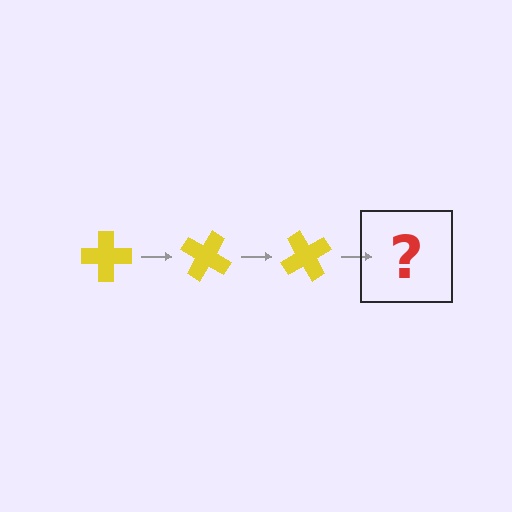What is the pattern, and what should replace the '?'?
The pattern is that the cross rotates 30 degrees each step. The '?' should be a yellow cross rotated 90 degrees.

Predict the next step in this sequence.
The next step is a yellow cross rotated 90 degrees.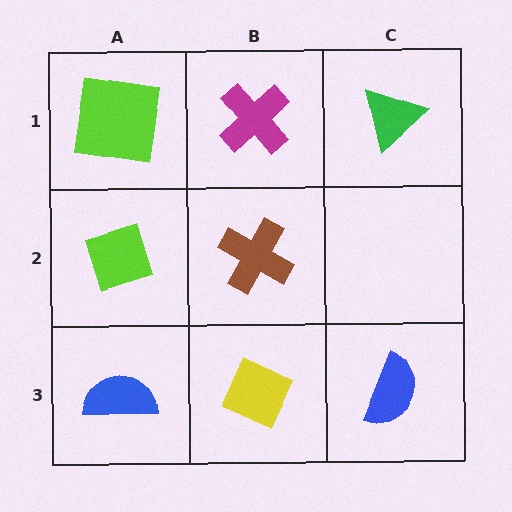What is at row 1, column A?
A lime square.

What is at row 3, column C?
A blue semicircle.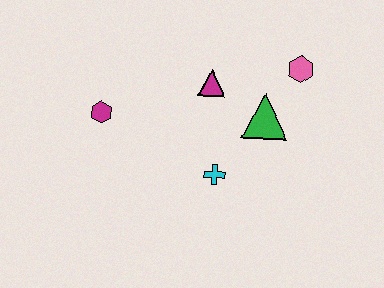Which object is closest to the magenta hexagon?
The magenta triangle is closest to the magenta hexagon.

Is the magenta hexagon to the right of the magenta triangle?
No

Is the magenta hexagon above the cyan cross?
Yes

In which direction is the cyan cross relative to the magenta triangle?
The cyan cross is below the magenta triangle.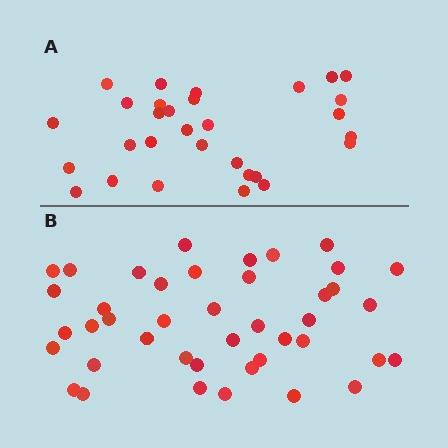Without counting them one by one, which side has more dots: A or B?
Region B (the bottom region) has more dots.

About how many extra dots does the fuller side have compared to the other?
Region B has roughly 12 or so more dots than region A.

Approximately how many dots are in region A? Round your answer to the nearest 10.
About 30 dots.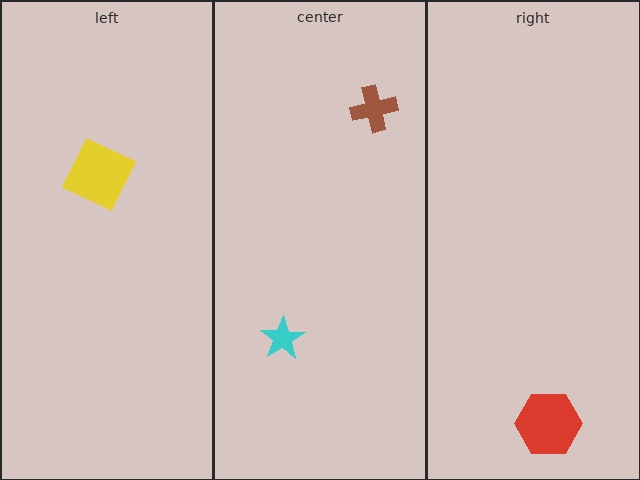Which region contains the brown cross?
The center region.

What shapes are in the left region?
The yellow square.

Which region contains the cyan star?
The center region.